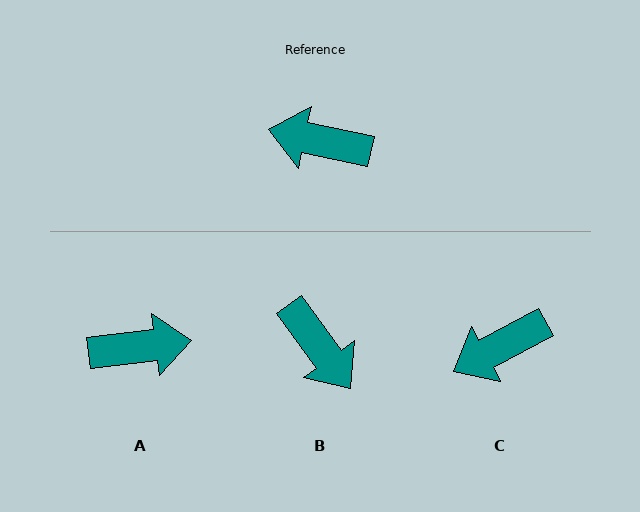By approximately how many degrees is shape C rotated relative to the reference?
Approximately 40 degrees counter-clockwise.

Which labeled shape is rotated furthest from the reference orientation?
A, about 161 degrees away.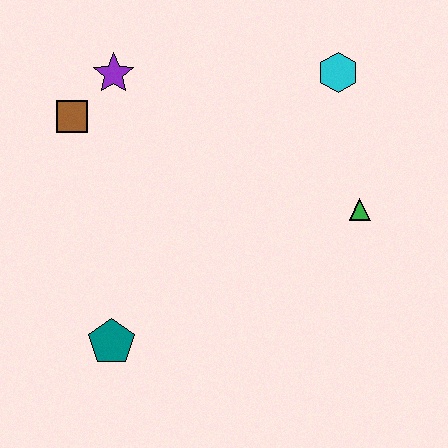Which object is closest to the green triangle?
The cyan hexagon is closest to the green triangle.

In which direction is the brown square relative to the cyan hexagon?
The brown square is to the left of the cyan hexagon.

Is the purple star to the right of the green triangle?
No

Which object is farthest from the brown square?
The green triangle is farthest from the brown square.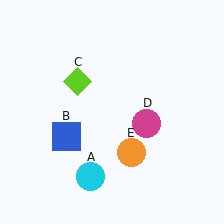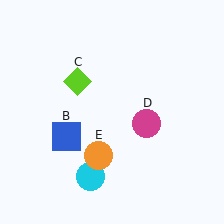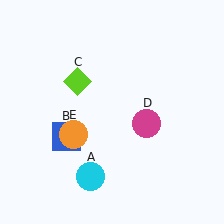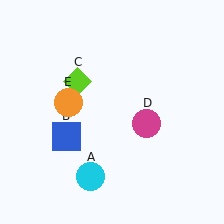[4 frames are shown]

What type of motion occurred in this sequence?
The orange circle (object E) rotated clockwise around the center of the scene.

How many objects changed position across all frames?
1 object changed position: orange circle (object E).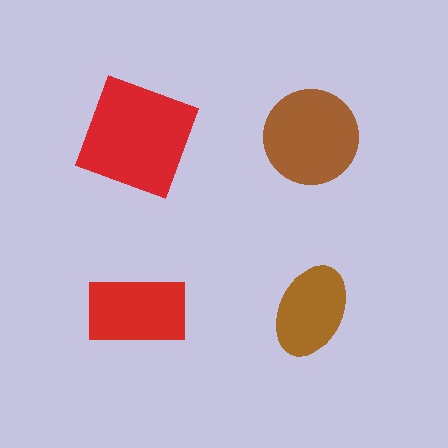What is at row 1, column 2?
A brown circle.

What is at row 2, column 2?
A brown ellipse.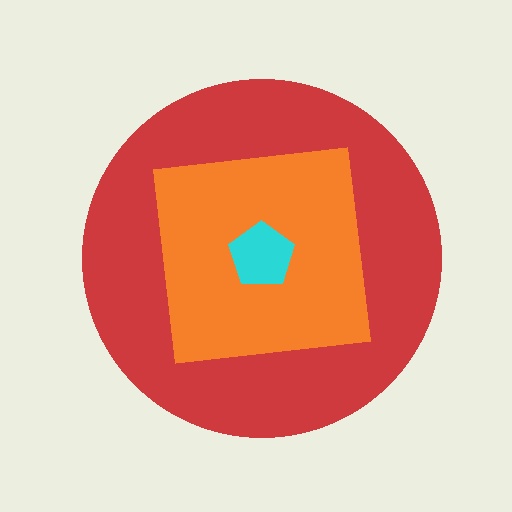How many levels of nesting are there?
3.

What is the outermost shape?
The red circle.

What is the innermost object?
The cyan pentagon.